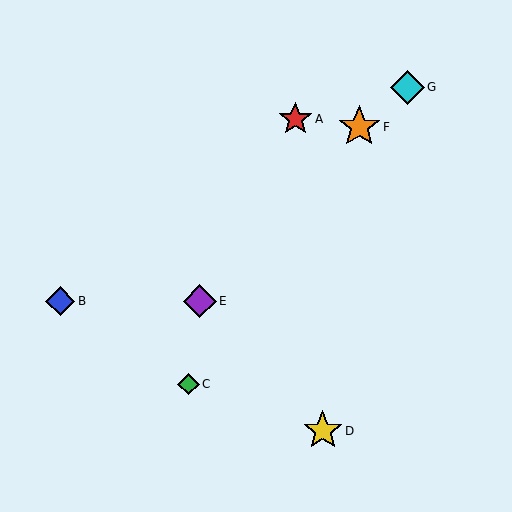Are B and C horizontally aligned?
No, B is at y≈301 and C is at y≈384.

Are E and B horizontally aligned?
Yes, both are at y≈301.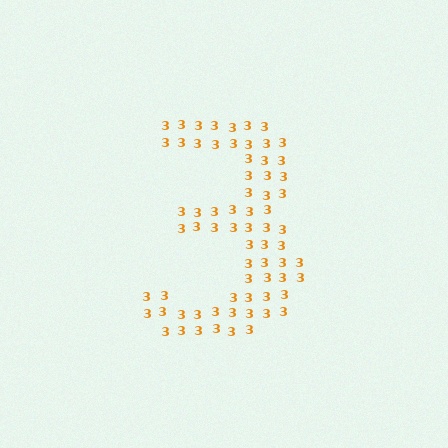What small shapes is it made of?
It is made of small digit 3's.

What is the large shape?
The large shape is the digit 3.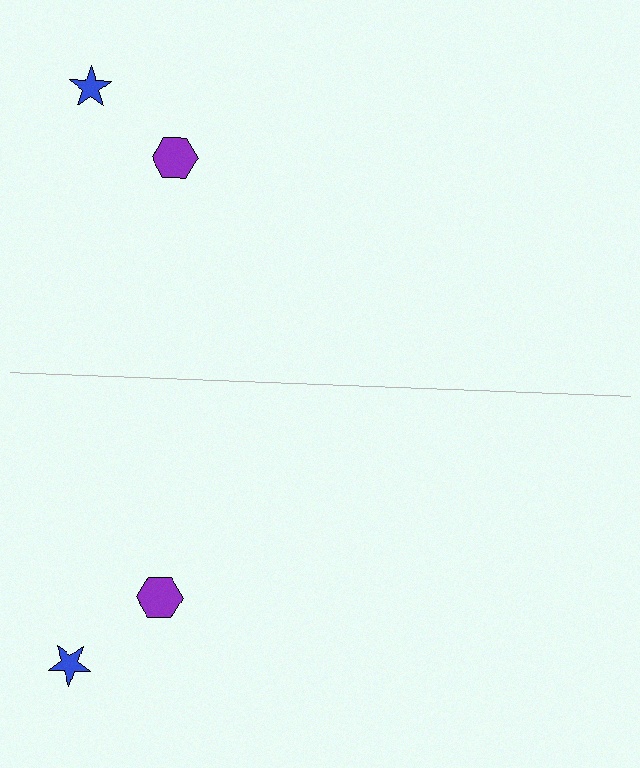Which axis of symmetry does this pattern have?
The pattern has a horizontal axis of symmetry running through the center of the image.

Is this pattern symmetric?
Yes, this pattern has bilateral (reflection) symmetry.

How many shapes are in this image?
There are 4 shapes in this image.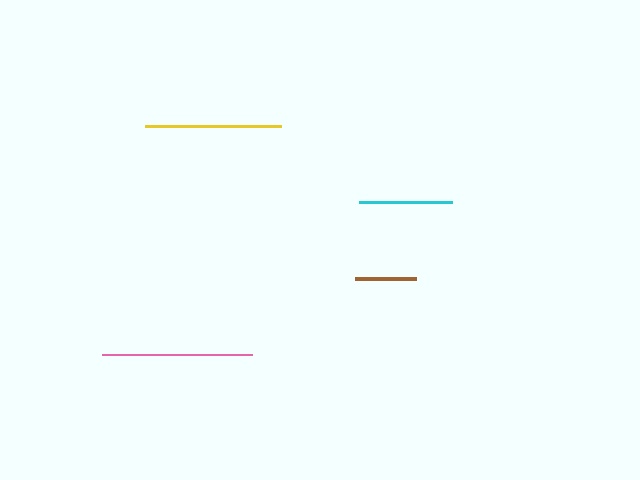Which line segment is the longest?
The pink line is the longest at approximately 150 pixels.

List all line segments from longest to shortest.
From longest to shortest: pink, yellow, cyan, brown.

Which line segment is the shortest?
The brown line is the shortest at approximately 61 pixels.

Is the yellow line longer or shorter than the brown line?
The yellow line is longer than the brown line.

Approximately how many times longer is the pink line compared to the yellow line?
The pink line is approximately 1.1 times the length of the yellow line.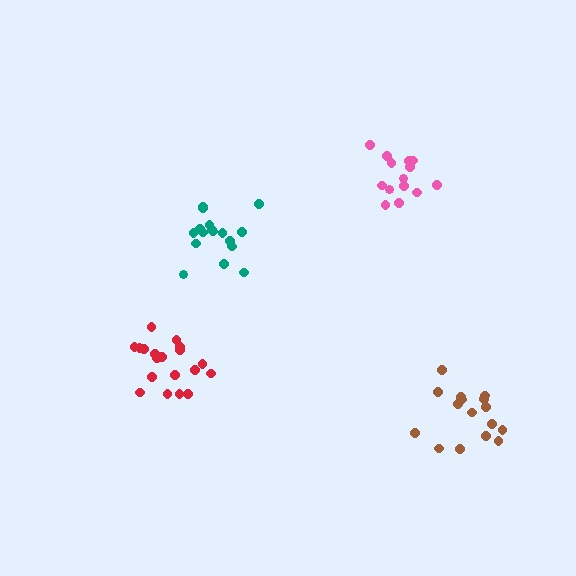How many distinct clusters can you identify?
There are 4 distinct clusters.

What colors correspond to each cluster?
The clusters are colored: teal, pink, brown, red.